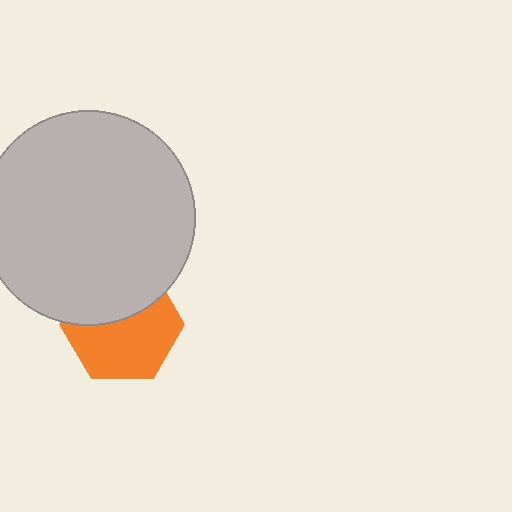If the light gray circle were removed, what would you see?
You would see the complete orange hexagon.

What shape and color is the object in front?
The object in front is a light gray circle.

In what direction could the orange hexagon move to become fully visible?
The orange hexagon could move down. That would shift it out from behind the light gray circle entirely.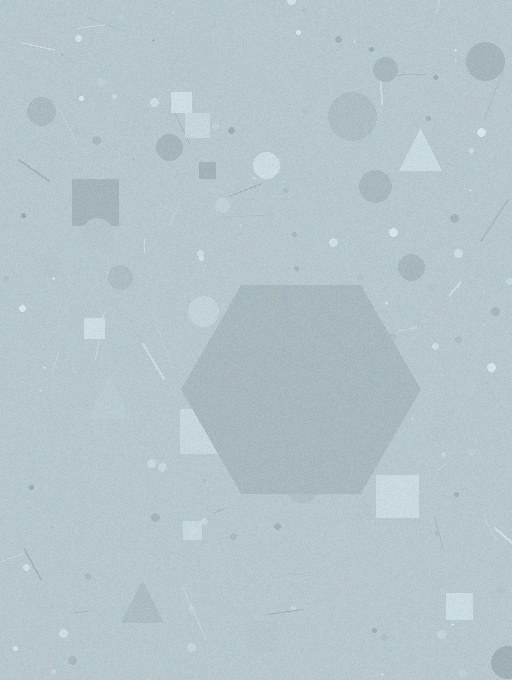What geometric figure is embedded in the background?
A hexagon is embedded in the background.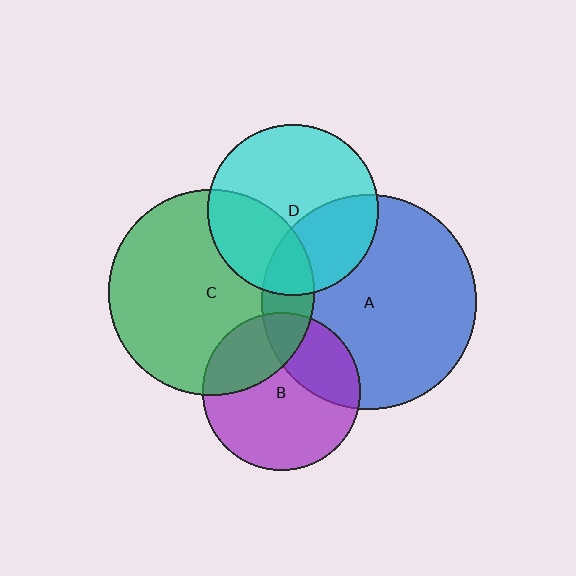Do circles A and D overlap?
Yes.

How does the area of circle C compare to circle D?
Approximately 1.4 times.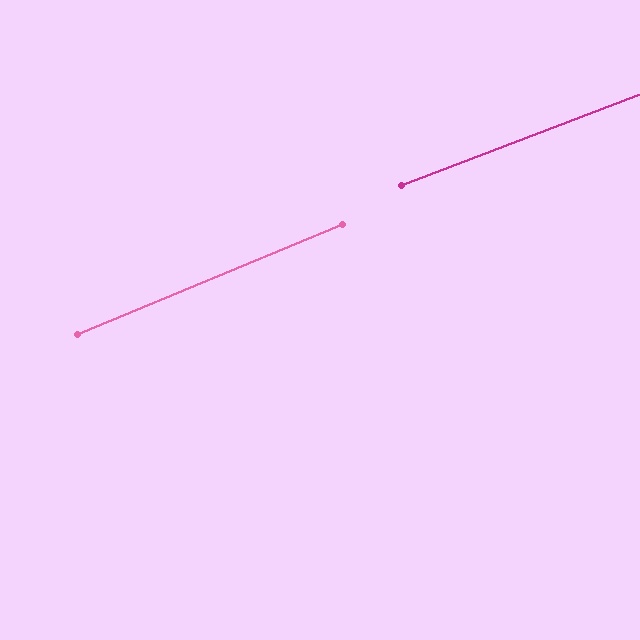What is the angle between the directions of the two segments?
Approximately 1 degree.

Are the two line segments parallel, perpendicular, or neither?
Parallel — their directions differ by only 1.5°.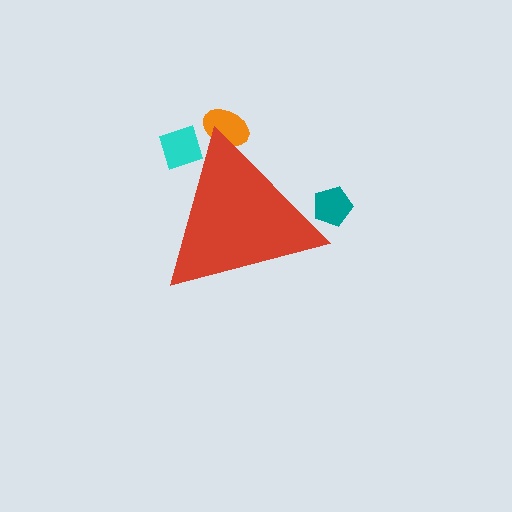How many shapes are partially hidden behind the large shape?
3 shapes are partially hidden.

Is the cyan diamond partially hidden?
Yes, the cyan diamond is partially hidden behind the red triangle.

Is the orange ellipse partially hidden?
Yes, the orange ellipse is partially hidden behind the red triangle.